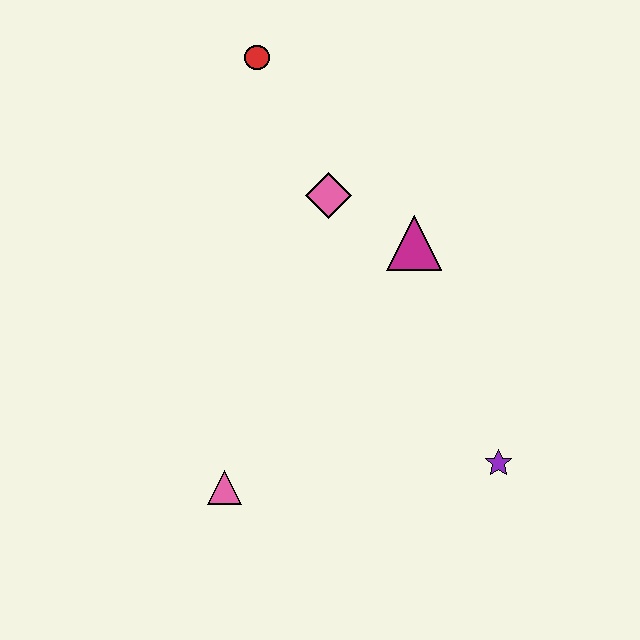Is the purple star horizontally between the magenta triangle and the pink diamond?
No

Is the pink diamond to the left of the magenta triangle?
Yes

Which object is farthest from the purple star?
The red circle is farthest from the purple star.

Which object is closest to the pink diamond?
The magenta triangle is closest to the pink diamond.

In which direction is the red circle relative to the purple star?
The red circle is above the purple star.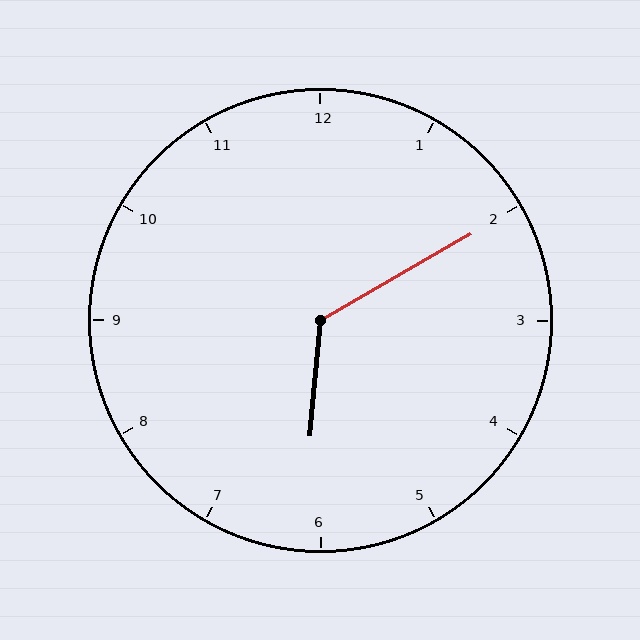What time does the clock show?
6:10.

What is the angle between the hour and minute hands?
Approximately 125 degrees.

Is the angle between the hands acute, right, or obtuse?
It is obtuse.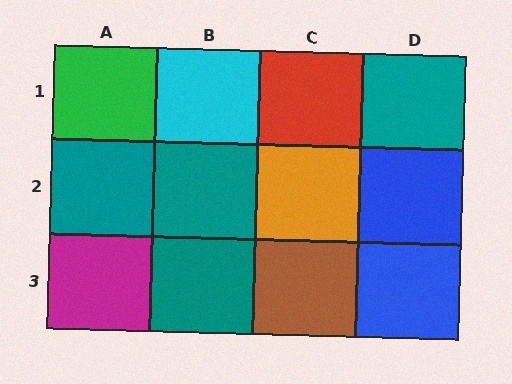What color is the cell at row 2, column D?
Blue.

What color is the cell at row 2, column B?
Teal.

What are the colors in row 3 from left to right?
Magenta, teal, brown, blue.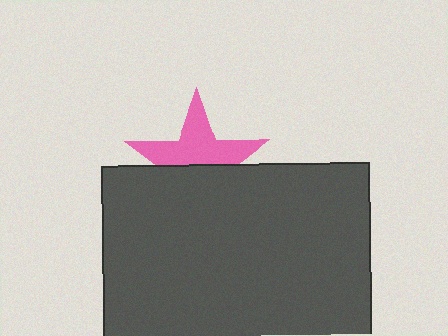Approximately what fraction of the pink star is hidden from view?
Roughly 46% of the pink star is hidden behind the dark gray rectangle.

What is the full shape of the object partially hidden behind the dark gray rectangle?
The partially hidden object is a pink star.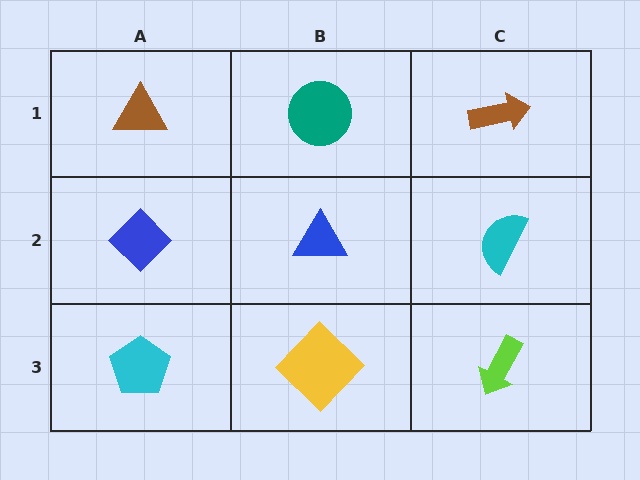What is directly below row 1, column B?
A blue triangle.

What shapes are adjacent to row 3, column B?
A blue triangle (row 2, column B), a cyan pentagon (row 3, column A), a lime arrow (row 3, column C).